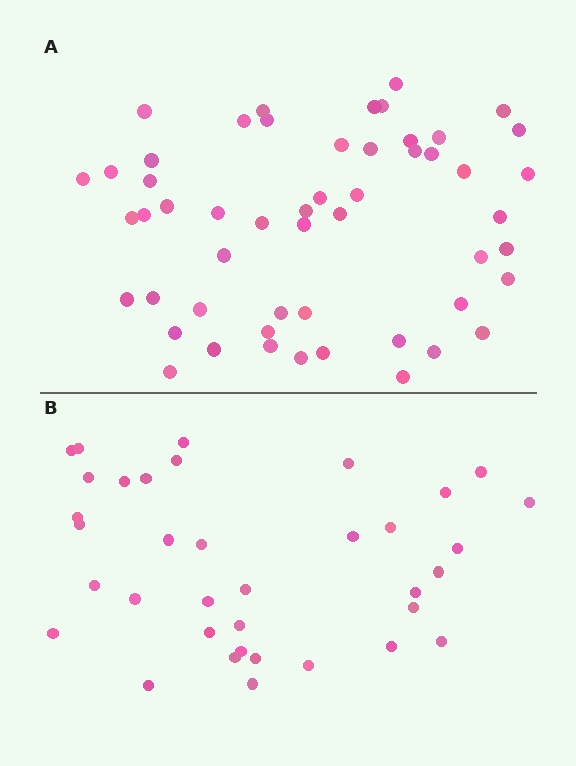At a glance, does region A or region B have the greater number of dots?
Region A (the top region) has more dots.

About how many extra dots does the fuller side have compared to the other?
Region A has approximately 15 more dots than region B.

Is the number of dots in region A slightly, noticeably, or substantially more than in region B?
Region A has substantially more. The ratio is roughly 1.5 to 1.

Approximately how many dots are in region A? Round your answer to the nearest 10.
About 50 dots. (The exact count is 53, which rounds to 50.)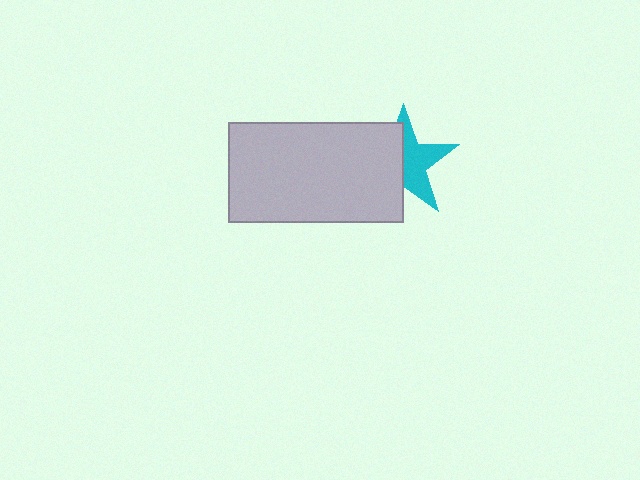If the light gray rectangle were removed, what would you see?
You would see the complete cyan star.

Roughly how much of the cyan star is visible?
About half of it is visible (roughly 51%).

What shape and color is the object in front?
The object in front is a light gray rectangle.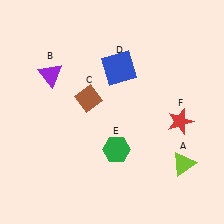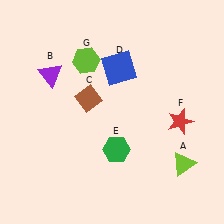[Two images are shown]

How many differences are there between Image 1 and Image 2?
There is 1 difference between the two images.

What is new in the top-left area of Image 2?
A lime hexagon (G) was added in the top-left area of Image 2.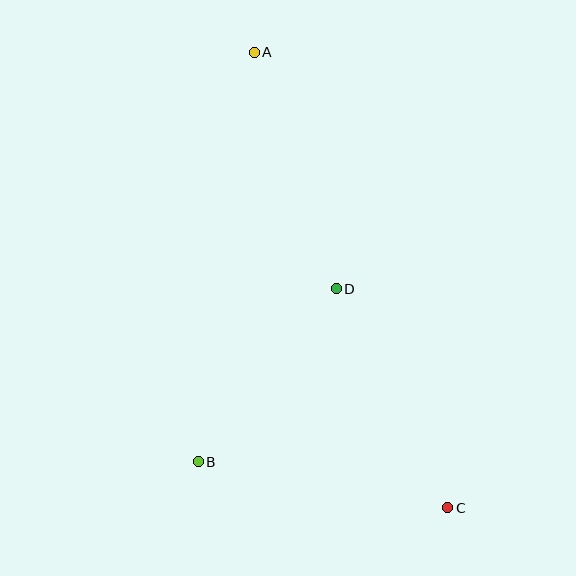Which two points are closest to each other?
Points B and D are closest to each other.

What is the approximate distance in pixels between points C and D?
The distance between C and D is approximately 246 pixels.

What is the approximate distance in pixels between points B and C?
The distance between B and C is approximately 254 pixels.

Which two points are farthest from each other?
Points A and C are farthest from each other.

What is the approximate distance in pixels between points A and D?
The distance between A and D is approximately 250 pixels.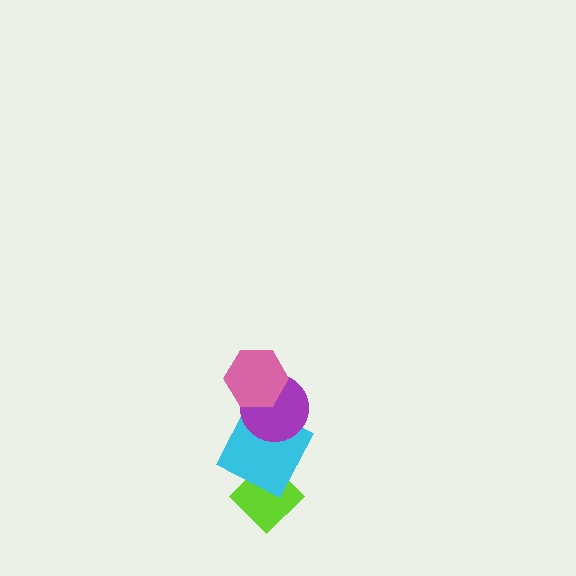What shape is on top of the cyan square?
The purple circle is on top of the cyan square.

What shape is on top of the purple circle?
The pink hexagon is on top of the purple circle.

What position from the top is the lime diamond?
The lime diamond is 4th from the top.